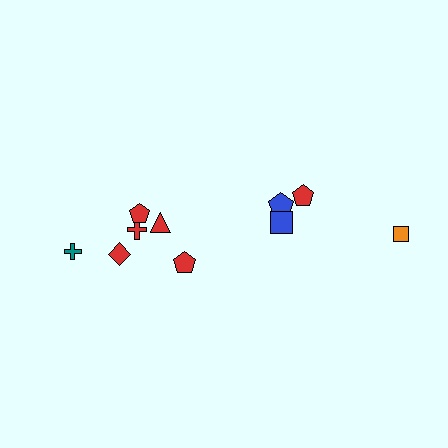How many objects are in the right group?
There are 4 objects.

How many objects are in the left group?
There are 6 objects.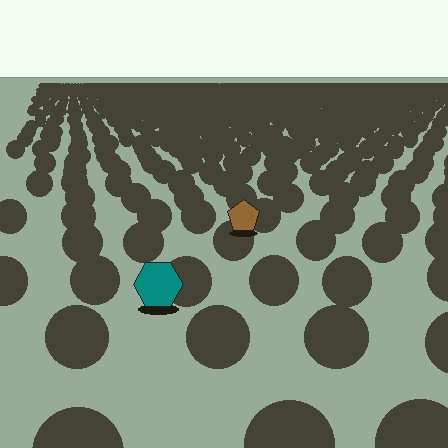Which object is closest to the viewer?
The teal hexagon is closest. The texture marks near it are larger and more spread out.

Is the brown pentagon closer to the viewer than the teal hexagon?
No. The teal hexagon is closer — you can tell from the texture gradient: the ground texture is coarser near it.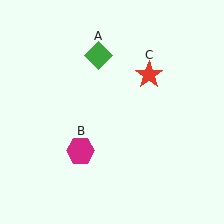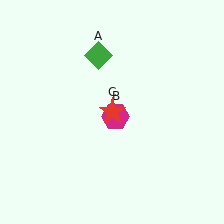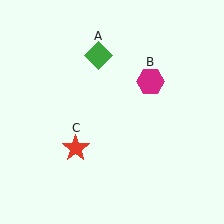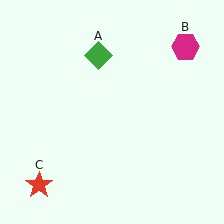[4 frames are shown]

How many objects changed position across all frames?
2 objects changed position: magenta hexagon (object B), red star (object C).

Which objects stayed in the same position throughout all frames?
Green diamond (object A) remained stationary.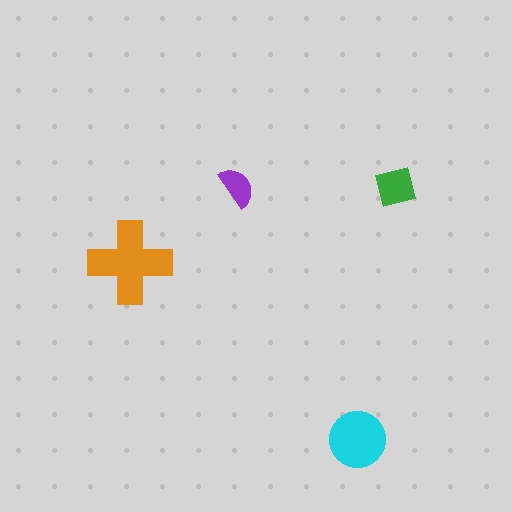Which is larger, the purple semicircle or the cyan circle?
The cyan circle.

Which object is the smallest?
The purple semicircle.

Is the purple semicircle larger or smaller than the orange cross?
Smaller.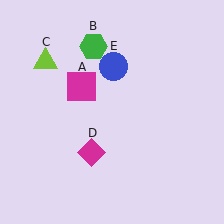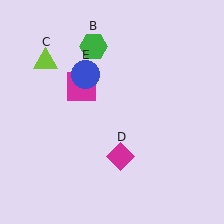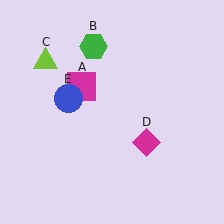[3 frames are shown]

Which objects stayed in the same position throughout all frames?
Magenta square (object A) and green hexagon (object B) and lime triangle (object C) remained stationary.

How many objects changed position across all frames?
2 objects changed position: magenta diamond (object D), blue circle (object E).